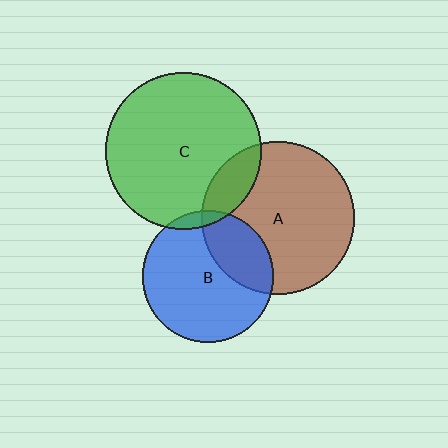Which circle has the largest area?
Circle C (green).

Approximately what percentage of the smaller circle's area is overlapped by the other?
Approximately 30%.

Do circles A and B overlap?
Yes.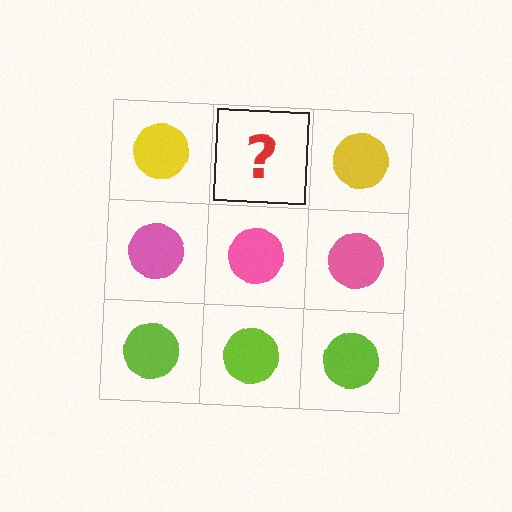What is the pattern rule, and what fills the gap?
The rule is that each row has a consistent color. The gap should be filled with a yellow circle.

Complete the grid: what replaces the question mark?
The question mark should be replaced with a yellow circle.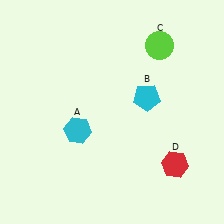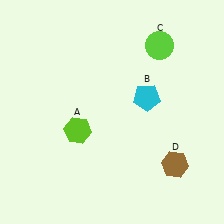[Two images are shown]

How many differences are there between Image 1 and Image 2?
There are 2 differences between the two images.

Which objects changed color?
A changed from cyan to lime. D changed from red to brown.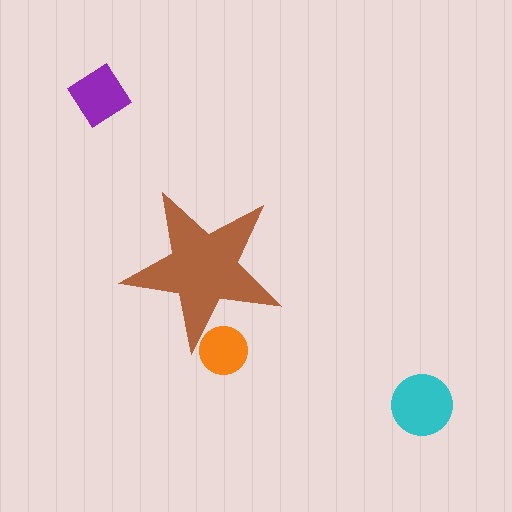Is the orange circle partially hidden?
Yes, the orange circle is partially hidden behind the brown star.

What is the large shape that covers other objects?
A brown star.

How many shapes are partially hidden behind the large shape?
1 shape is partially hidden.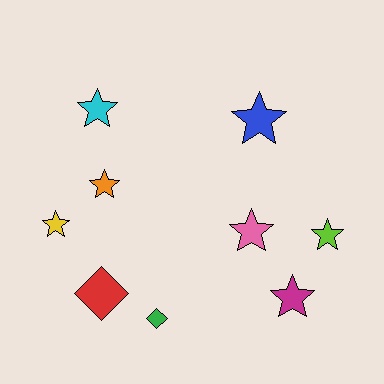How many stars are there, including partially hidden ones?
There are 7 stars.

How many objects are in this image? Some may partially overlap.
There are 9 objects.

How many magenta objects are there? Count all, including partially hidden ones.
There is 1 magenta object.